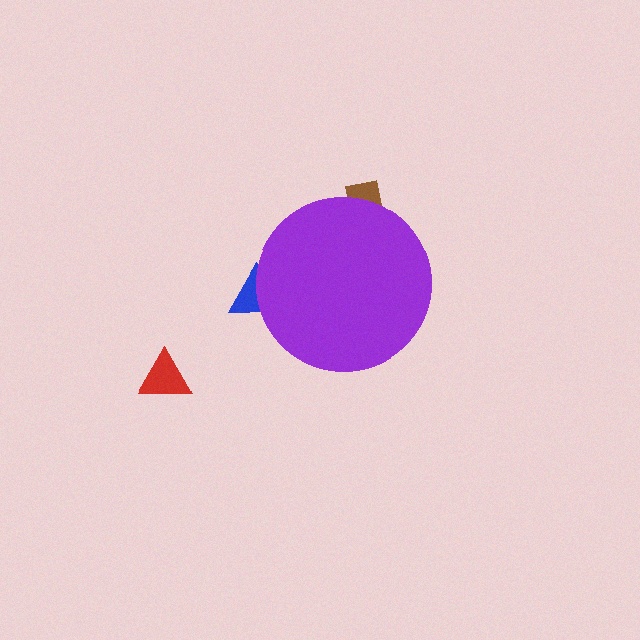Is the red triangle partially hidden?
No, the red triangle is fully visible.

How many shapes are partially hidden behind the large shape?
2 shapes are partially hidden.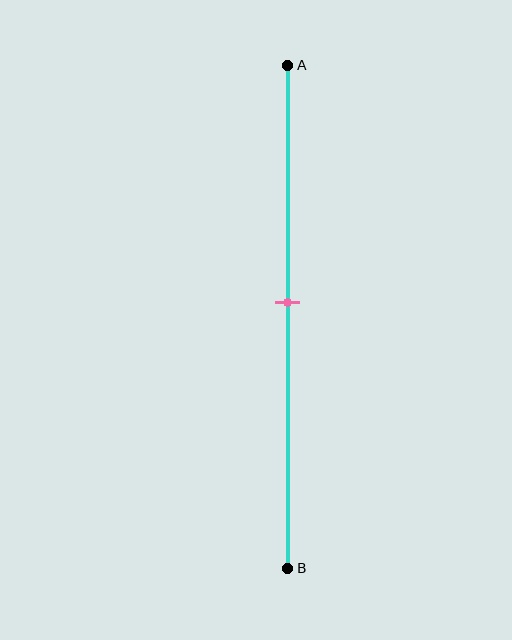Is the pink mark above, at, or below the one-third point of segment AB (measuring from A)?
The pink mark is below the one-third point of segment AB.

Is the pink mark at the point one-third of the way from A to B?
No, the mark is at about 45% from A, not at the 33% one-third point.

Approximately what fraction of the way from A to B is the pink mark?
The pink mark is approximately 45% of the way from A to B.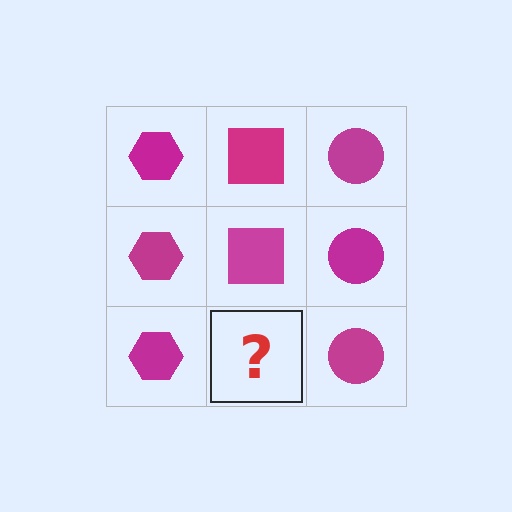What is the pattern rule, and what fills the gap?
The rule is that each column has a consistent shape. The gap should be filled with a magenta square.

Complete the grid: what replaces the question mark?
The question mark should be replaced with a magenta square.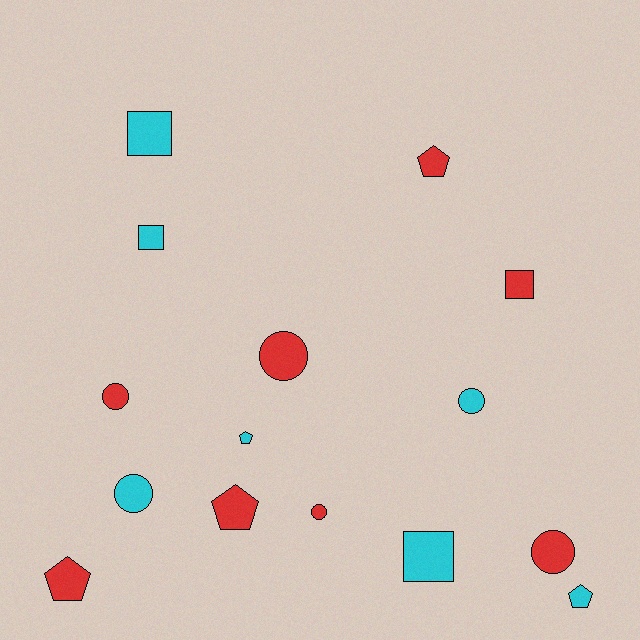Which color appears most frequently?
Red, with 8 objects.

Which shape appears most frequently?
Circle, with 6 objects.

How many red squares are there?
There is 1 red square.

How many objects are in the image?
There are 15 objects.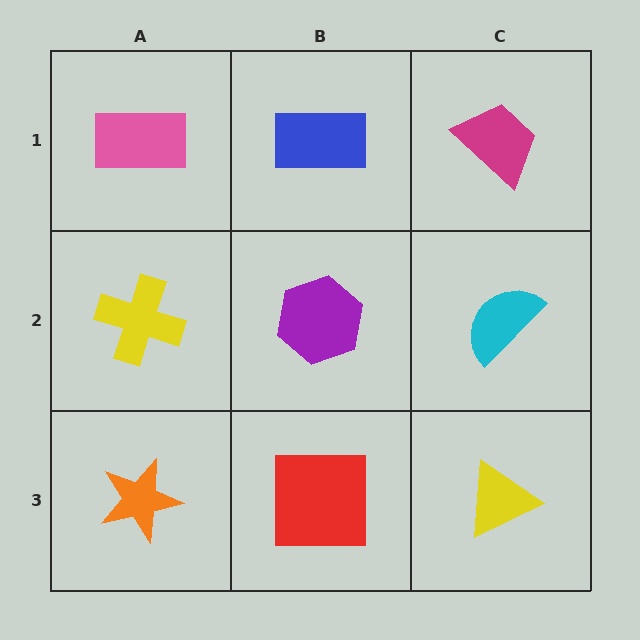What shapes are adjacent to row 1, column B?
A purple hexagon (row 2, column B), a pink rectangle (row 1, column A), a magenta trapezoid (row 1, column C).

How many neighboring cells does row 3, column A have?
2.